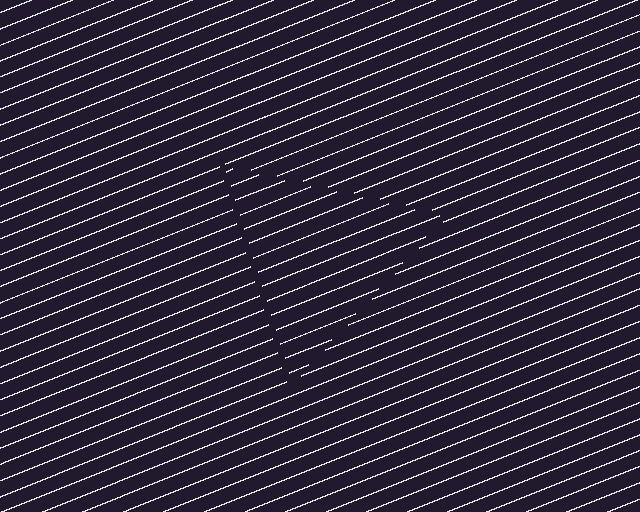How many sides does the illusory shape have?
3 sides — the line-ends trace a triangle.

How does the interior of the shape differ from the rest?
The interior of the shape contains the same grating, shifted by half a period — the contour is defined by the phase discontinuity where line-ends from the inner and outer gratings abut.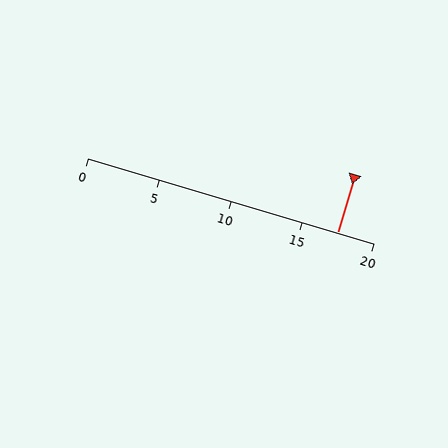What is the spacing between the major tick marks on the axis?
The major ticks are spaced 5 apart.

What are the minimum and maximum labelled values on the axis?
The axis runs from 0 to 20.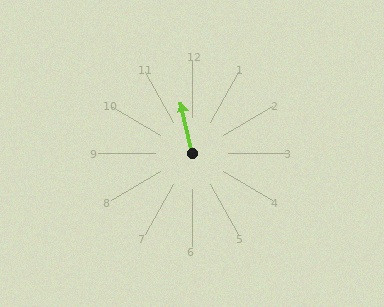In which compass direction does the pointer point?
North.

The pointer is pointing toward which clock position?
Roughly 12 o'clock.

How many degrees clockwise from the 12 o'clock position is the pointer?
Approximately 348 degrees.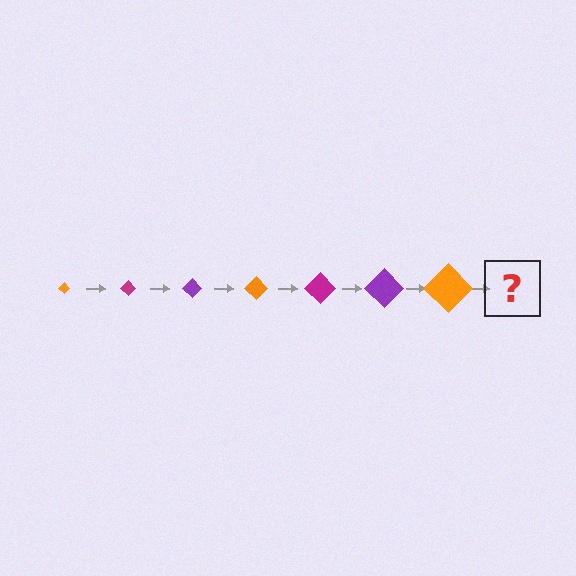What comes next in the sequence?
The next element should be a magenta diamond, larger than the previous one.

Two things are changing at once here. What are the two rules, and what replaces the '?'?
The two rules are that the diamond grows larger each step and the color cycles through orange, magenta, and purple. The '?' should be a magenta diamond, larger than the previous one.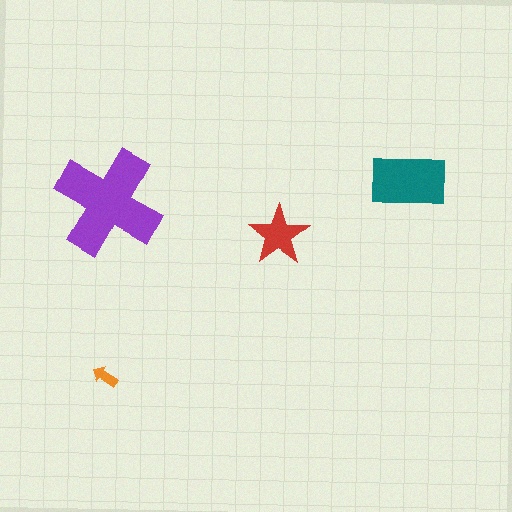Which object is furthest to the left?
The orange arrow is leftmost.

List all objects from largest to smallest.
The purple cross, the teal rectangle, the red star, the orange arrow.